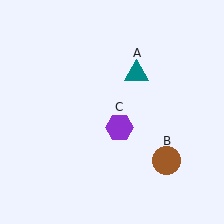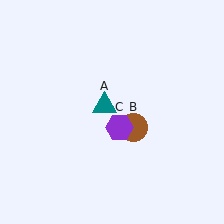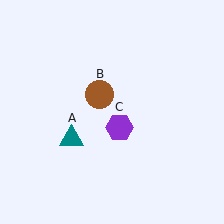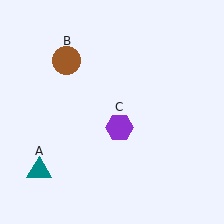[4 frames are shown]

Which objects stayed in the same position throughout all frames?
Purple hexagon (object C) remained stationary.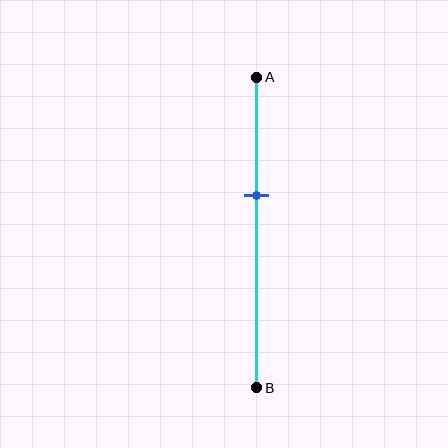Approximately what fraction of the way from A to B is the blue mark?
The blue mark is approximately 40% of the way from A to B.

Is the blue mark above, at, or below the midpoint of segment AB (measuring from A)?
The blue mark is above the midpoint of segment AB.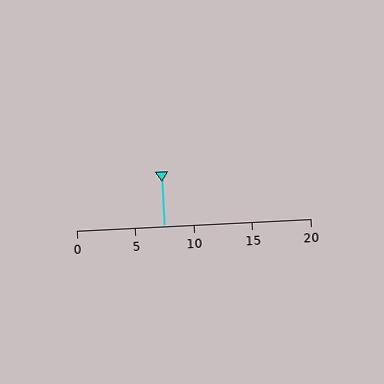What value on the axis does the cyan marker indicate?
The marker indicates approximately 7.5.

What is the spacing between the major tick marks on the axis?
The major ticks are spaced 5 apart.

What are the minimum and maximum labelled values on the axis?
The axis runs from 0 to 20.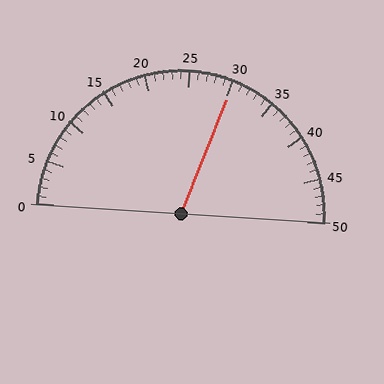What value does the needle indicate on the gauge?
The needle indicates approximately 30.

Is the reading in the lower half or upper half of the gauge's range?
The reading is in the upper half of the range (0 to 50).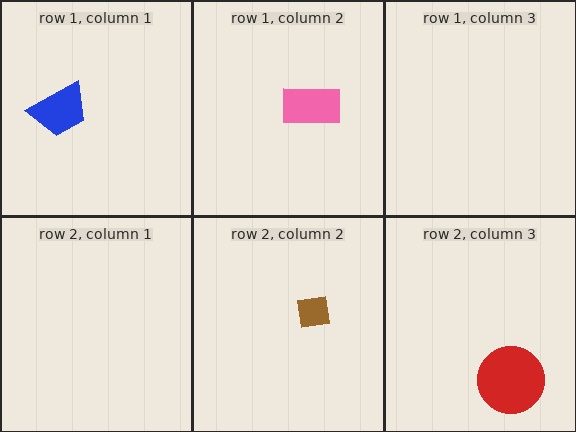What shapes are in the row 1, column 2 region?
The pink rectangle.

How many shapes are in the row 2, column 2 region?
1.